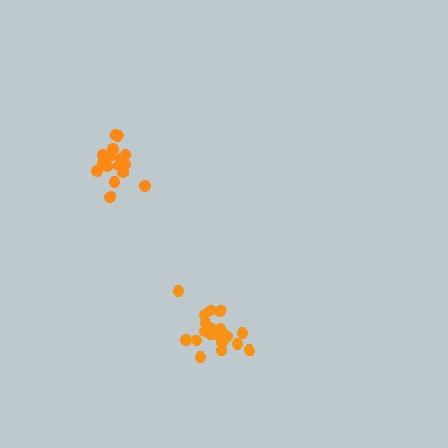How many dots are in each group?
Group 1: 18 dots, Group 2: 20 dots (38 total).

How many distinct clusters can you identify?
There are 2 distinct clusters.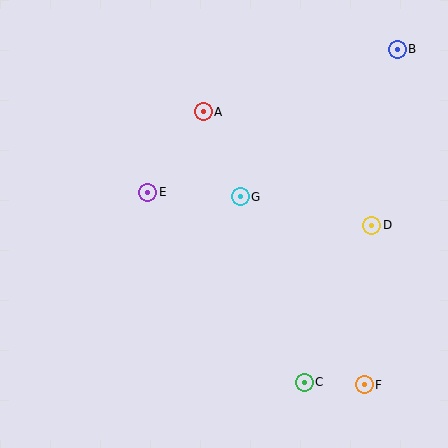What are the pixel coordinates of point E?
Point E is at (148, 192).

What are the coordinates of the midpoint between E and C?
The midpoint between E and C is at (226, 287).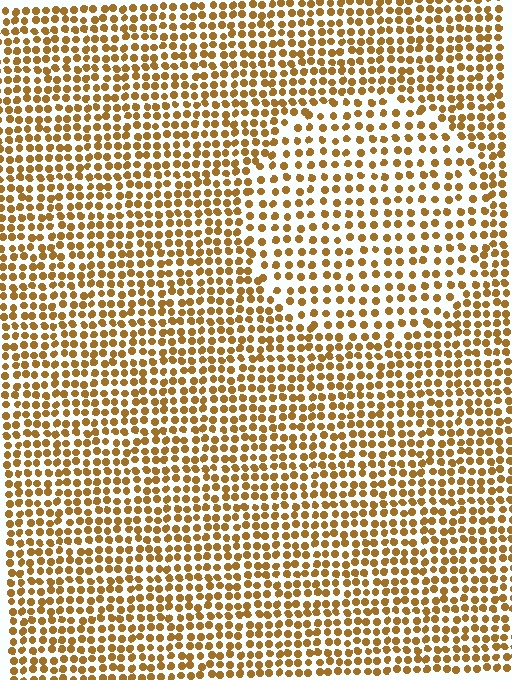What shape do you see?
I see a circle.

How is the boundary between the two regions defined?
The boundary is defined by a change in element density (approximately 1.6x ratio). All elements are the same color, size, and shape.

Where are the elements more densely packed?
The elements are more densely packed outside the circle boundary.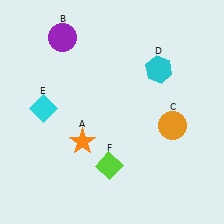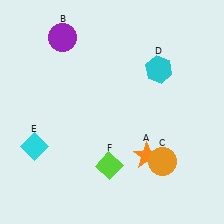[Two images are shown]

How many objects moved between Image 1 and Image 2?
3 objects moved between the two images.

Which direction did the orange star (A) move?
The orange star (A) moved right.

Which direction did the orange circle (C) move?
The orange circle (C) moved down.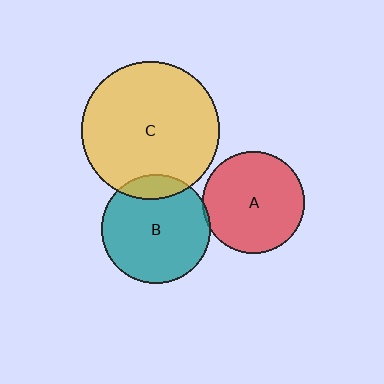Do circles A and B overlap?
Yes.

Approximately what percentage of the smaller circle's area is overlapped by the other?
Approximately 5%.